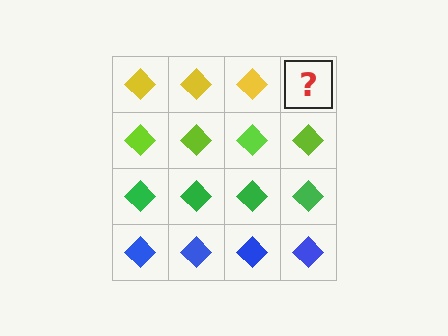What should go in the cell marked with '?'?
The missing cell should contain a yellow diamond.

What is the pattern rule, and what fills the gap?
The rule is that each row has a consistent color. The gap should be filled with a yellow diamond.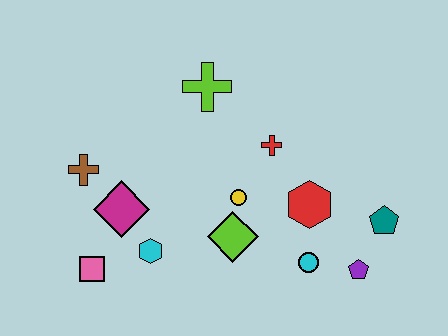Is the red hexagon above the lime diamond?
Yes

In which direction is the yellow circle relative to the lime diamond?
The yellow circle is above the lime diamond.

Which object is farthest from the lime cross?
The purple pentagon is farthest from the lime cross.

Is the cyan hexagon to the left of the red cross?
Yes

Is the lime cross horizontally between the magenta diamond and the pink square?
No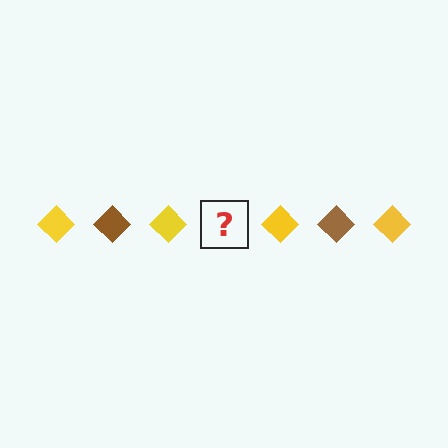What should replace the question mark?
The question mark should be replaced with a brown diamond.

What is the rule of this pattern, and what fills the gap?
The rule is that the pattern cycles through yellow, brown diamonds. The gap should be filled with a brown diamond.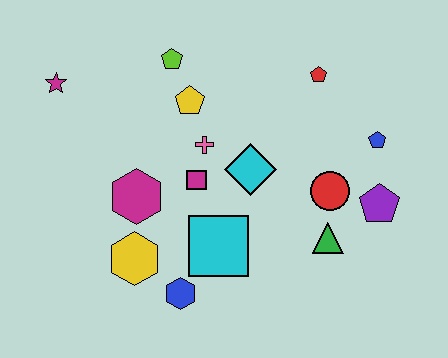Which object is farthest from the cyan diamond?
The magenta star is farthest from the cyan diamond.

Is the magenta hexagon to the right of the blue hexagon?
No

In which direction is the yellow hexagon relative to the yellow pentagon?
The yellow hexagon is below the yellow pentagon.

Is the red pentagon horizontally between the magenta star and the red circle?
Yes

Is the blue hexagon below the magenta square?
Yes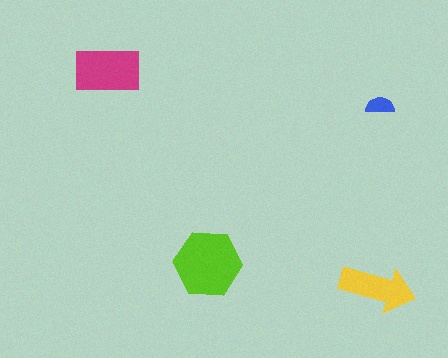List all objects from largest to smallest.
The lime hexagon, the magenta rectangle, the yellow arrow, the blue semicircle.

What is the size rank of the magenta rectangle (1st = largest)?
2nd.